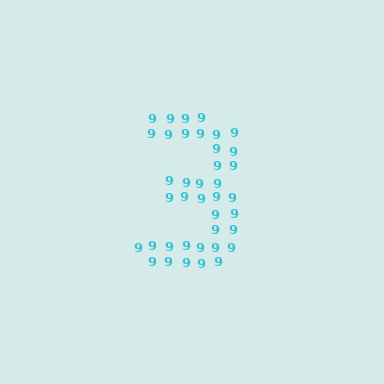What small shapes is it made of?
It is made of small digit 9's.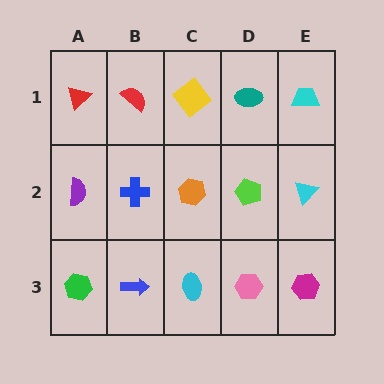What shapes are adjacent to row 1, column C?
An orange hexagon (row 2, column C), a red semicircle (row 1, column B), a teal ellipse (row 1, column D).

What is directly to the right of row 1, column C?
A teal ellipse.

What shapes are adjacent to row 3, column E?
A cyan triangle (row 2, column E), a pink hexagon (row 3, column D).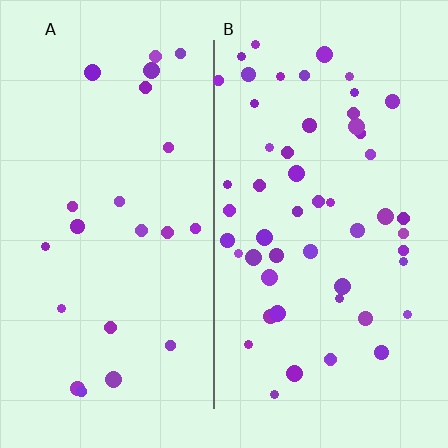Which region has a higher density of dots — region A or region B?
B (the right).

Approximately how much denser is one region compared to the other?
Approximately 2.3× — region B over region A.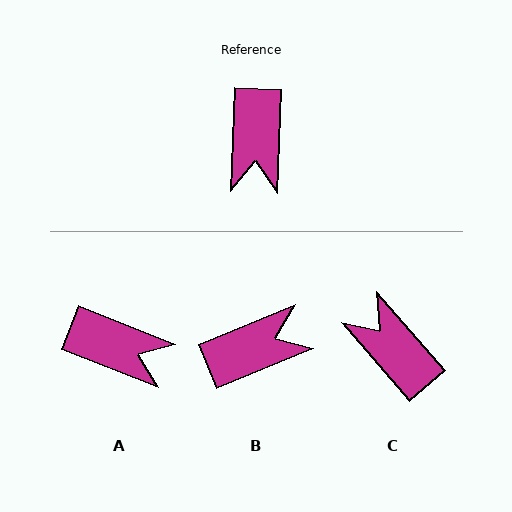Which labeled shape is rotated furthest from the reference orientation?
C, about 137 degrees away.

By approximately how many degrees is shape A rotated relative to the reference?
Approximately 71 degrees counter-clockwise.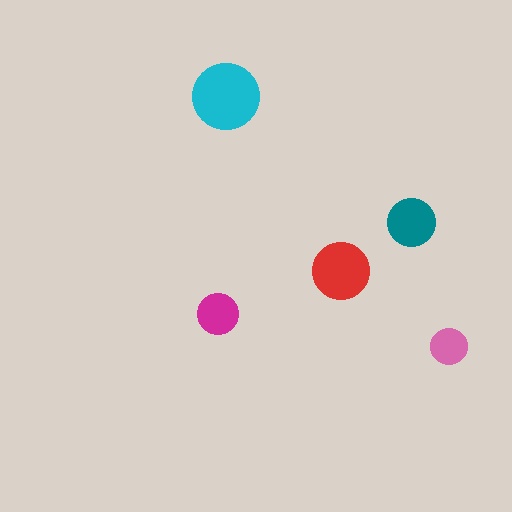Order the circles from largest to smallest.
the cyan one, the red one, the teal one, the magenta one, the pink one.